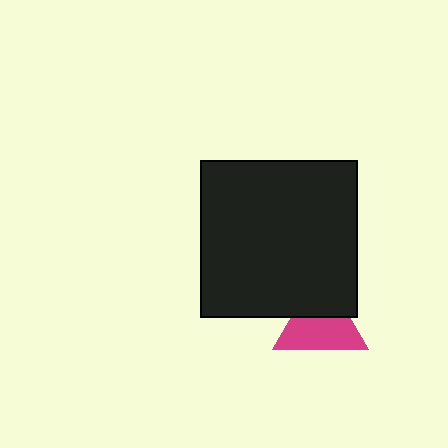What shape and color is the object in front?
The object in front is a black square.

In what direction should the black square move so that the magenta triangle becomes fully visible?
The black square should move up. That is the shortest direction to clear the overlap and leave the magenta triangle fully visible.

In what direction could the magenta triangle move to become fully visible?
The magenta triangle could move down. That would shift it out from behind the black square entirely.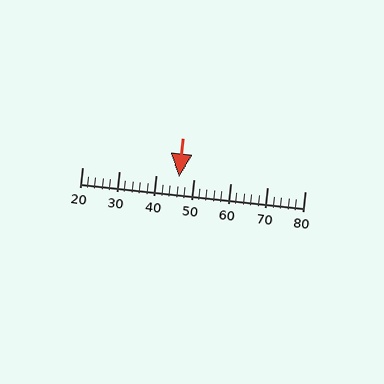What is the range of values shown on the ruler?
The ruler shows values from 20 to 80.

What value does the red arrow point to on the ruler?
The red arrow points to approximately 46.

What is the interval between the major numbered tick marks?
The major tick marks are spaced 10 units apart.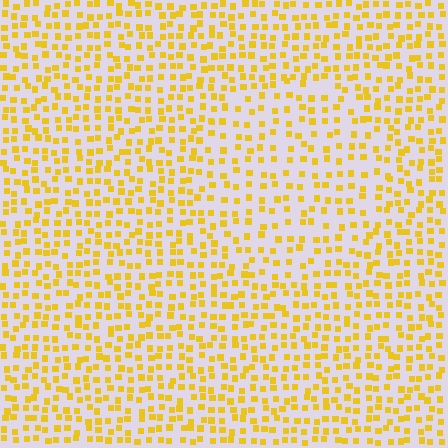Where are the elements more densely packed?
The elements are more densely packed outside the circle boundary.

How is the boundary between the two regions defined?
The boundary is defined by a change in element density (approximately 1.5x ratio). All elements are the same color, size, and shape.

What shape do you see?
I see a circle.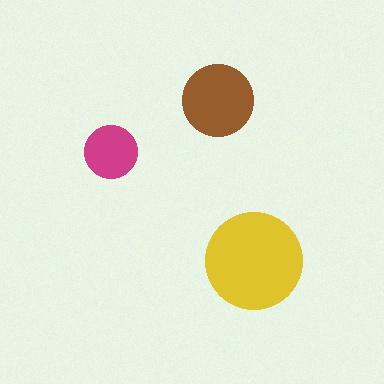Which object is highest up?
The brown circle is topmost.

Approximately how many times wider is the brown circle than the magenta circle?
About 1.5 times wider.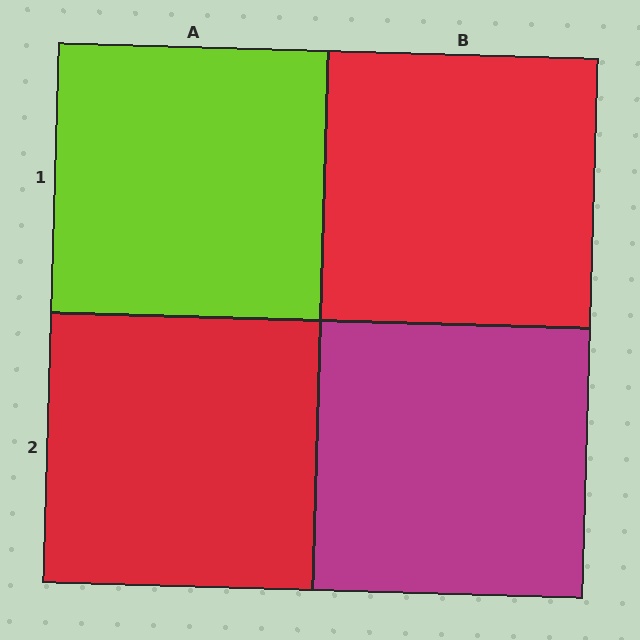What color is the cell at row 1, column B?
Red.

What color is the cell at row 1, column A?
Lime.